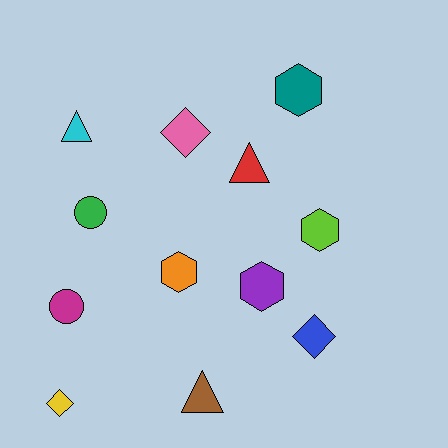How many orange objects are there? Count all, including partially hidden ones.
There is 1 orange object.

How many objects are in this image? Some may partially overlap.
There are 12 objects.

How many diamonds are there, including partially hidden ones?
There are 3 diamonds.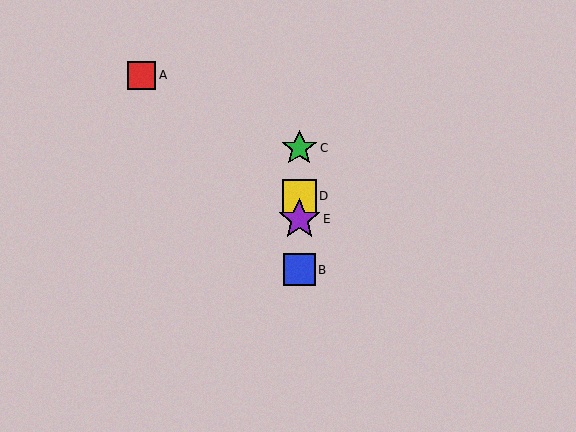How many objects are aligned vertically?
4 objects (B, C, D, E) are aligned vertically.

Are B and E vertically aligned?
Yes, both are at x≈299.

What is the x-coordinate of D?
Object D is at x≈299.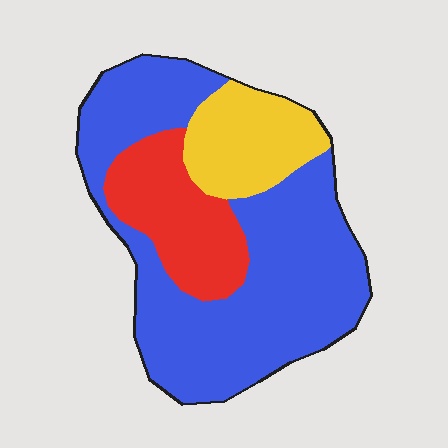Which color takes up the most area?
Blue, at roughly 65%.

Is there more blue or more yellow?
Blue.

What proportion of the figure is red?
Red covers around 20% of the figure.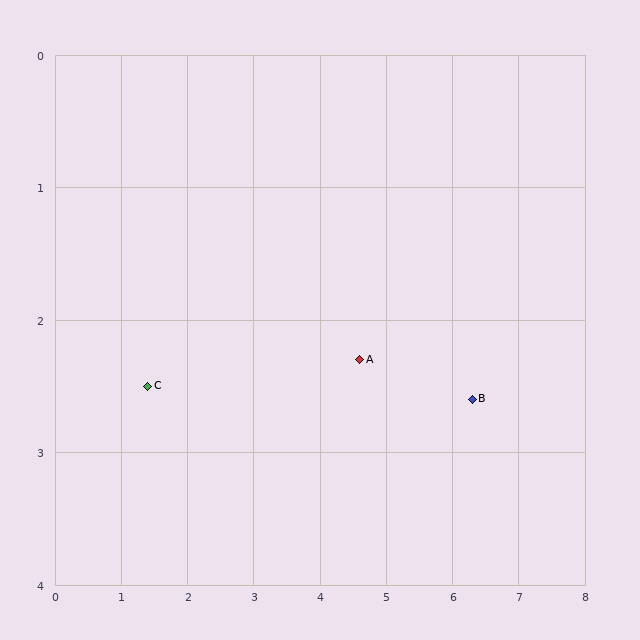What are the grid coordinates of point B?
Point B is at approximately (6.3, 2.6).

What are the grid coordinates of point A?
Point A is at approximately (4.6, 2.3).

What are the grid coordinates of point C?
Point C is at approximately (1.4, 2.5).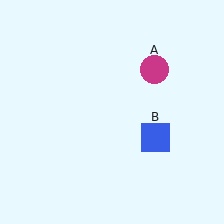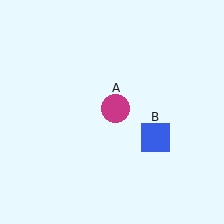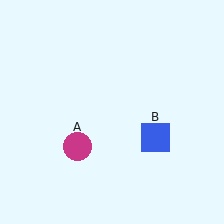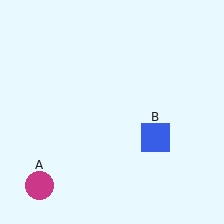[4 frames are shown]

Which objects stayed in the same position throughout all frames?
Blue square (object B) remained stationary.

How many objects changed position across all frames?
1 object changed position: magenta circle (object A).